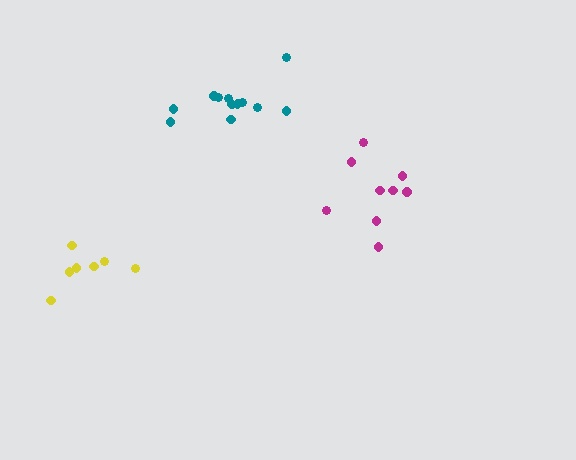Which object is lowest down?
The yellow cluster is bottommost.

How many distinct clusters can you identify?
There are 3 distinct clusters.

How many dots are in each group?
Group 1: 9 dots, Group 2: 7 dots, Group 3: 12 dots (28 total).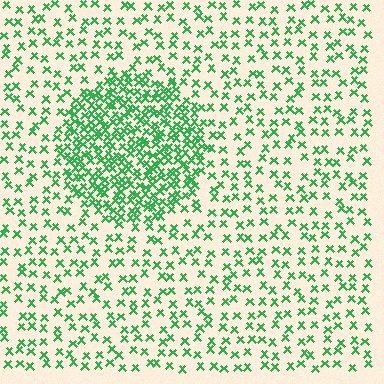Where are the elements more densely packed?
The elements are more densely packed inside the circle boundary.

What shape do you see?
I see a circle.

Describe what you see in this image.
The image contains small green elements arranged at two different densities. A circle-shaped region is visible where the elements are more densely packed than the surrounding area.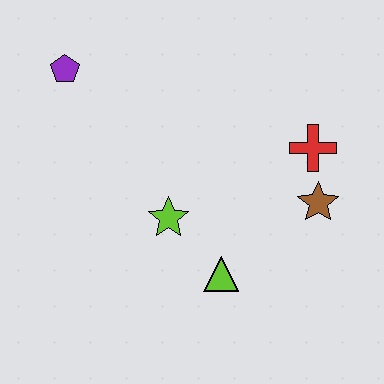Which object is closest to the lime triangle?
The lime star is closest to the lime triangle.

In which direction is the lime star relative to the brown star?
The lime star is to the left of the brown star.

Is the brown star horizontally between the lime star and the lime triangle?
No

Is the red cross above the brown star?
Yes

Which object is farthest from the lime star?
The purple pentagon is farthest from the lime star.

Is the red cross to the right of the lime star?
Yes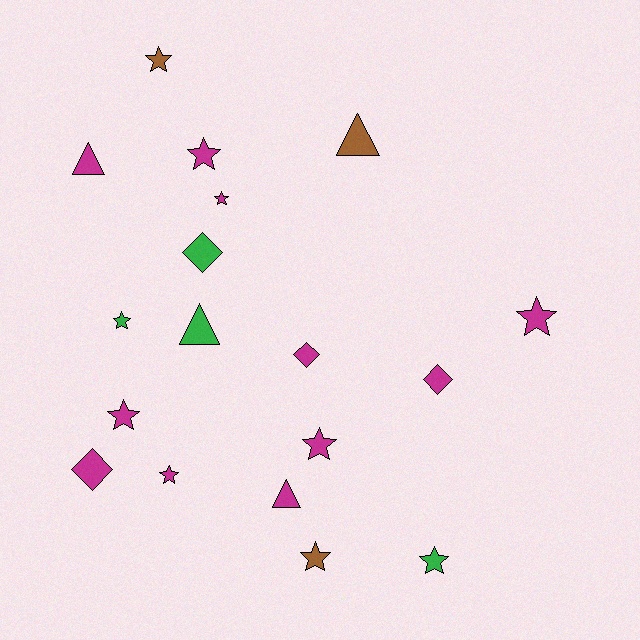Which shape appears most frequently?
Star, with 10 objects.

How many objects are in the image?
There are 18 objects.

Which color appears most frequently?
Magenta, with 11 objects.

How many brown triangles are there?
There is 1 brown triangle.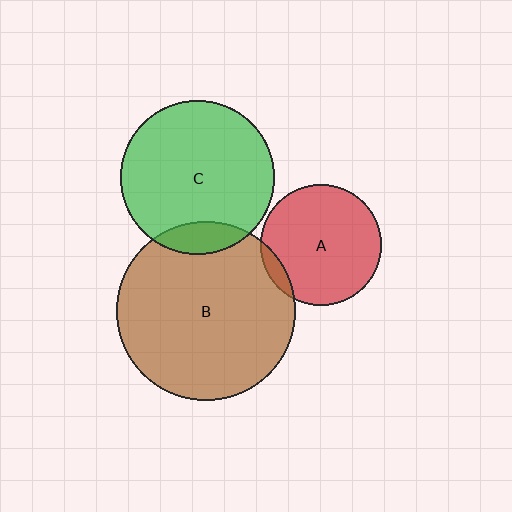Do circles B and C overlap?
Yes.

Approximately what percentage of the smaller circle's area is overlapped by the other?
Approximately 10%.